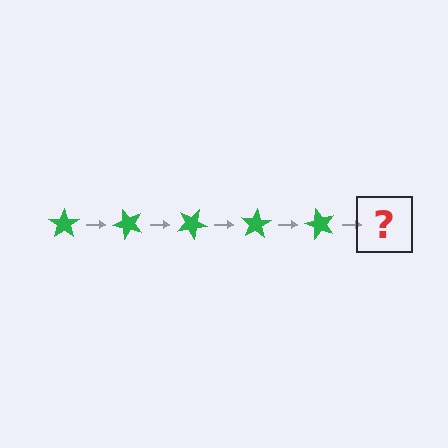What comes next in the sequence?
The next element should be a green star rotated 250 degrees.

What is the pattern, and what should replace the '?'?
The pattern is that the star rotates 50 degrees each step. The '?' should be a green star rotated 250 degrees.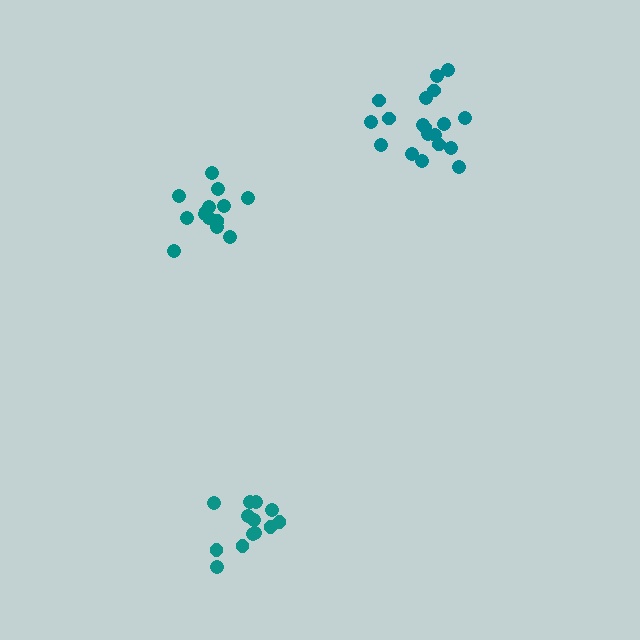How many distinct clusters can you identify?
There are 3 distinct clusters.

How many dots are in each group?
Group 1: 19 dots, Group 2: 14 dots, Group 3: 13 dots (46 total).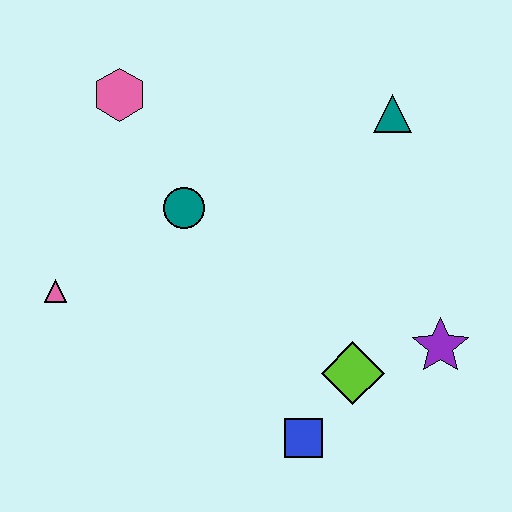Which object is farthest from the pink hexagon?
The purple star is farthest from the pink hexagon.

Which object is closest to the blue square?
The lime diamond is closest to the blue square.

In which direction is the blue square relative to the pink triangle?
The blue square is to the right of the pink triangle.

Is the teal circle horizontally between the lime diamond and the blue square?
No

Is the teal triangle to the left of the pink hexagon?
No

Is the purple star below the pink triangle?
Yes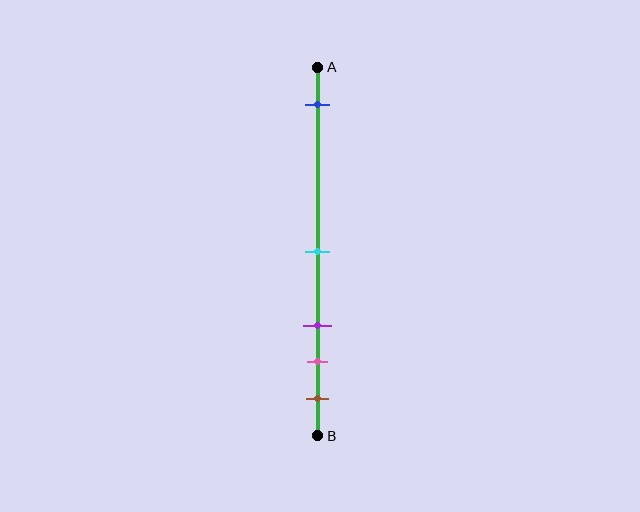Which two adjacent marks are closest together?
The pink and brown marks are the closest adjacent pair.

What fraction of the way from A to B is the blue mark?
The blue mark is approximately 10% (0.1) of the way from A to B.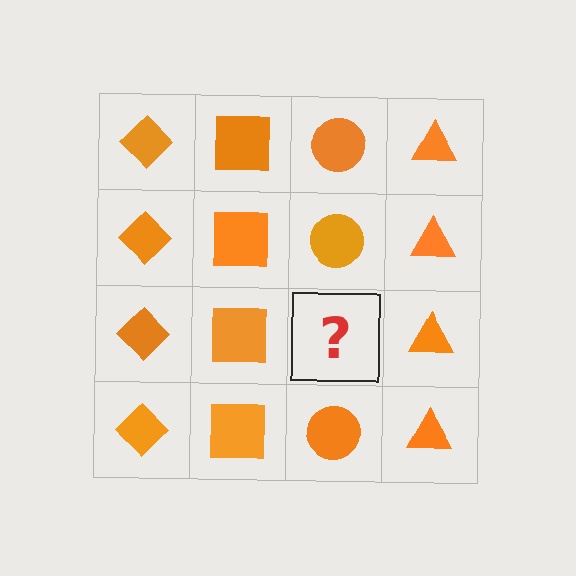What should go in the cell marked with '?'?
The missing cell should contain an orange circle.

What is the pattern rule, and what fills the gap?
The rule is that each column has a consistent shape. The gap should be filled with an orange circle.